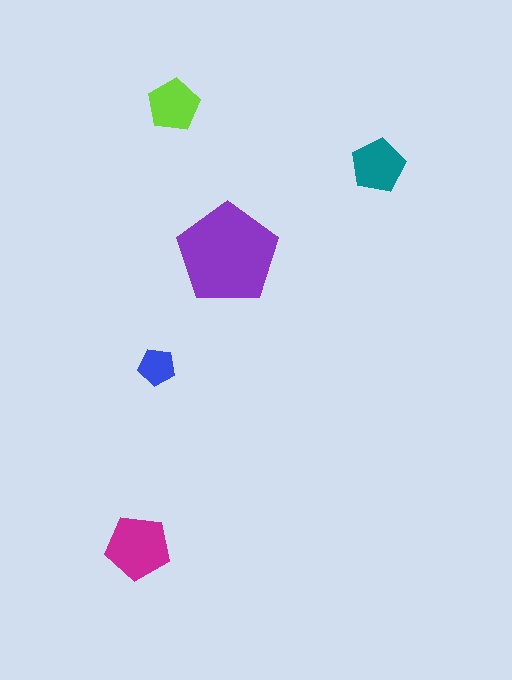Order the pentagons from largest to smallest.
the purple one, the magenta one, the teal one, the lime one, the blue one.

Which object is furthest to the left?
The magenta pentagon is leftmost.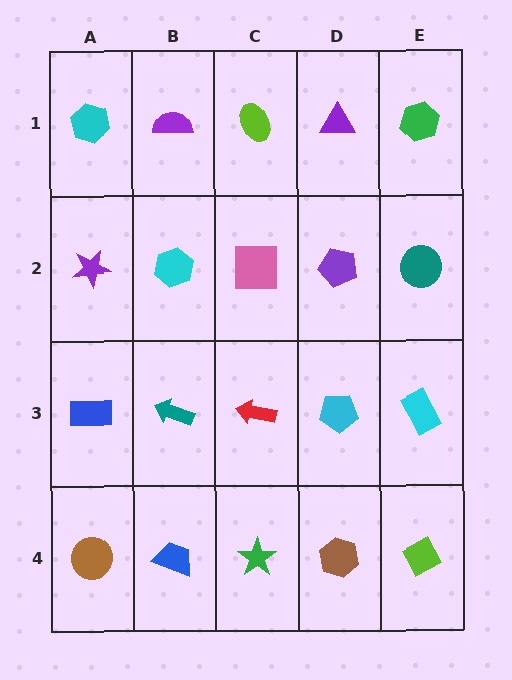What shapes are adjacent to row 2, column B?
A purple semicircle (row 1, column B), a teal arrow (row 3, column B), a purple star (row 2, column A), a pink square (row 2, column C).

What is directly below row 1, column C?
A pink square.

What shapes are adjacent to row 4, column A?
A blue rectangle (row 3, column A), a blue trapezoid (row 4, column B).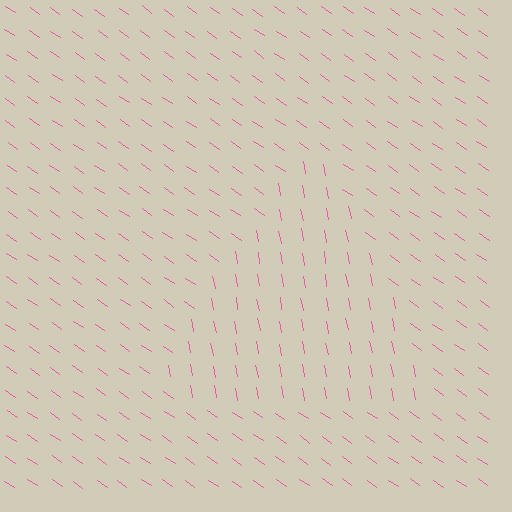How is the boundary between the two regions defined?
The boundary is defined purely by a change in line orientation (approximately 45 degrees difference). All lines are the same color and thickness.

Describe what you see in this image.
The image is filled with small pink line segments. A triangle region in the image has lines oriented differently from the surrounding lines, creating a visible texture boundary.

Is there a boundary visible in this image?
Yes, there is a texture boundary formed by a change in line orientation.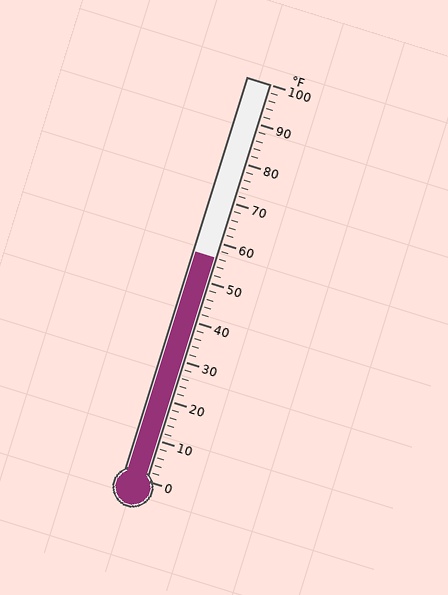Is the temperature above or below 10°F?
The temperature is above 10°F.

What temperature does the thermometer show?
The thermometer shows approximately 56°F.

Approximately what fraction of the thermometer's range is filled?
The thermometer is filled to approximately 55% of its range.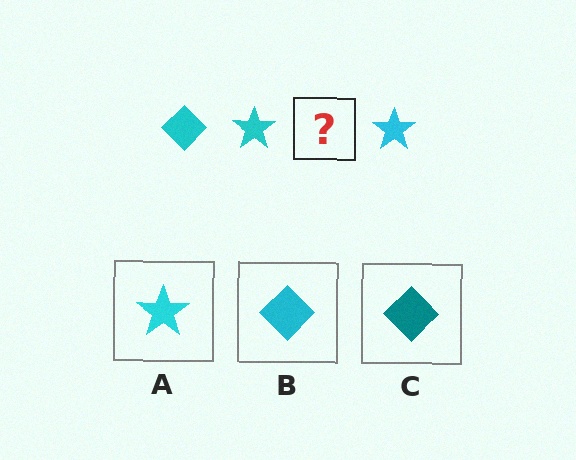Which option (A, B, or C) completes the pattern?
B.